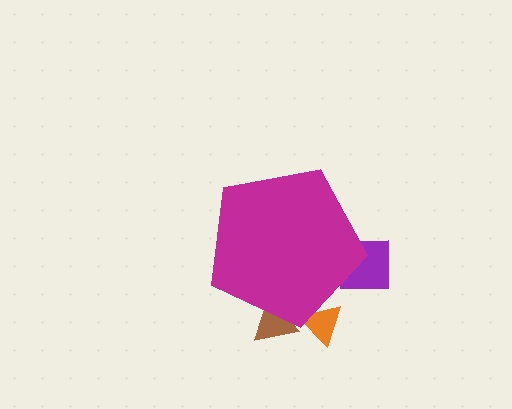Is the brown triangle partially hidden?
Yes, the brown triangle is partially hidden behind the magenta pentagon.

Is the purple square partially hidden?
Yes, the purple square is partially hidden behind the magenta pentagon.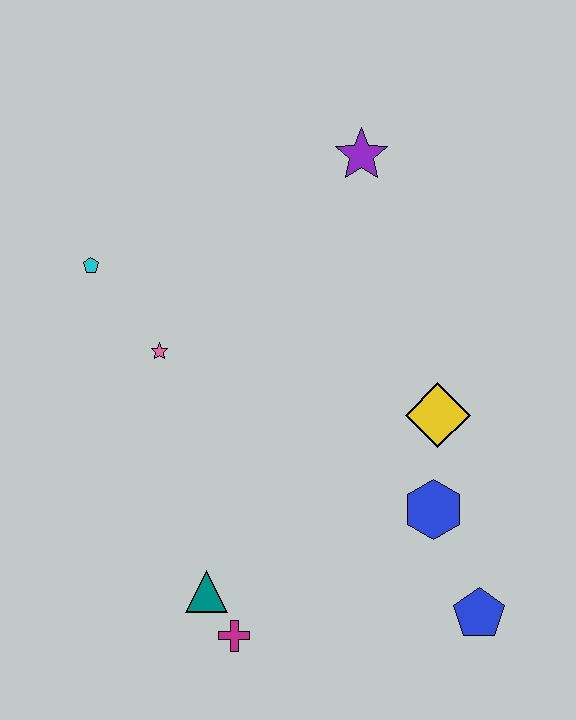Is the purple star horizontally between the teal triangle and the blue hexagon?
Yes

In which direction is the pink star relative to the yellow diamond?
The pink star is to the left of the yellow diamond.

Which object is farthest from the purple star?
The magenta cross is farthest from the purple star.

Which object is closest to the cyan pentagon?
The pink star is closest to the cyan pentagon.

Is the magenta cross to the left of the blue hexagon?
Yes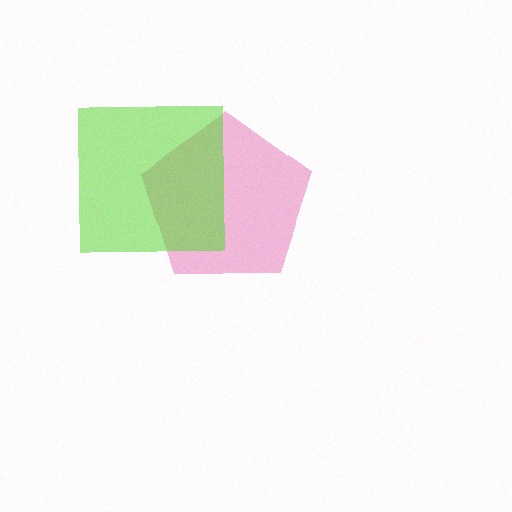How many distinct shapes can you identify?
There are 2 distinct shapes: a pink pentagon, a lime square.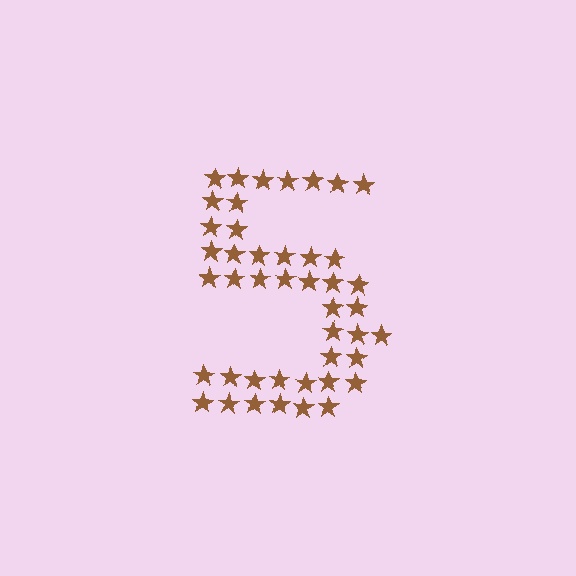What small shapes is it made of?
It is made of small stars.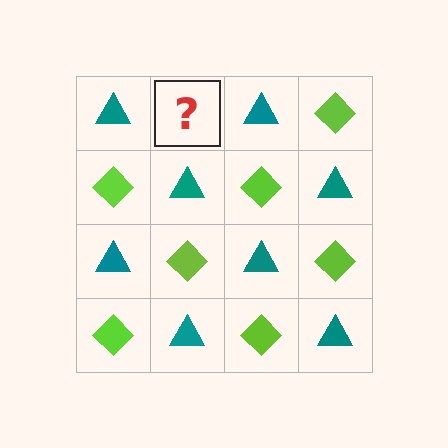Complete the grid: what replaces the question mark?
The question mark should be replaced with a lime diamond.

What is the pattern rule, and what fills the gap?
The rule is that it alternates teal triangle and lime diamond in a checkerboard pattern. The gap should be filled with a lime diamond.